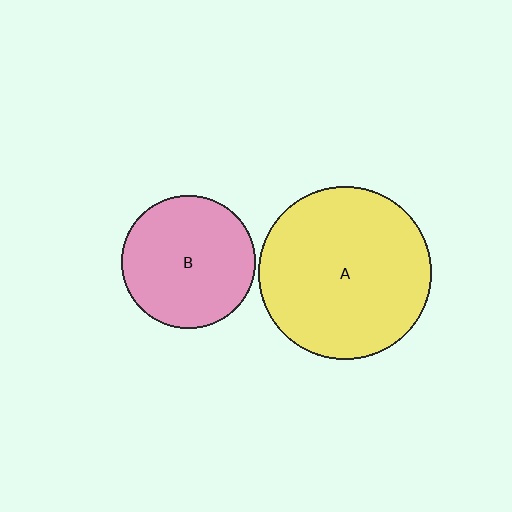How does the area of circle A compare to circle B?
Approximately 1.7 times.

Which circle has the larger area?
Circle A (yellow).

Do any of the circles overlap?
No, none of the circles overlap.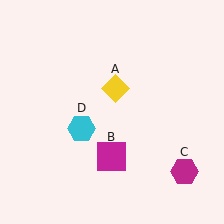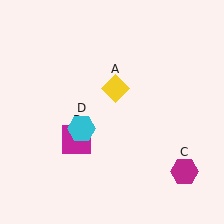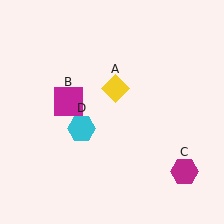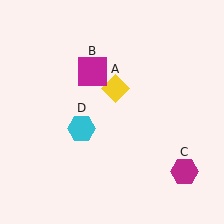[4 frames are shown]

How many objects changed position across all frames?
1 object changed position: magenta square (object B).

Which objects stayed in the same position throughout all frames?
Yellow diamond (object A) and magenta hexagon (object C) and cyan hexagon (object D) remained stationary.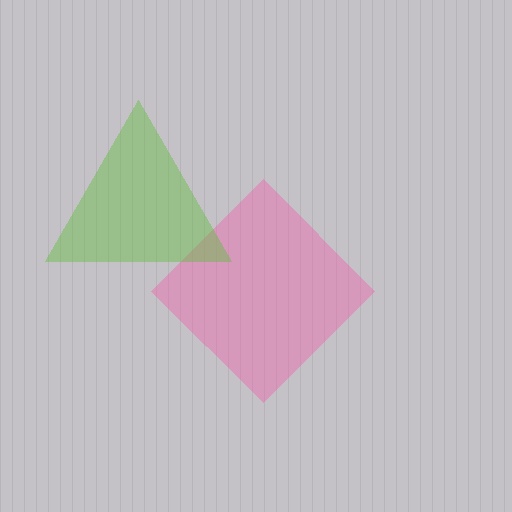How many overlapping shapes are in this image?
There are 2 overlapping shapes in the image.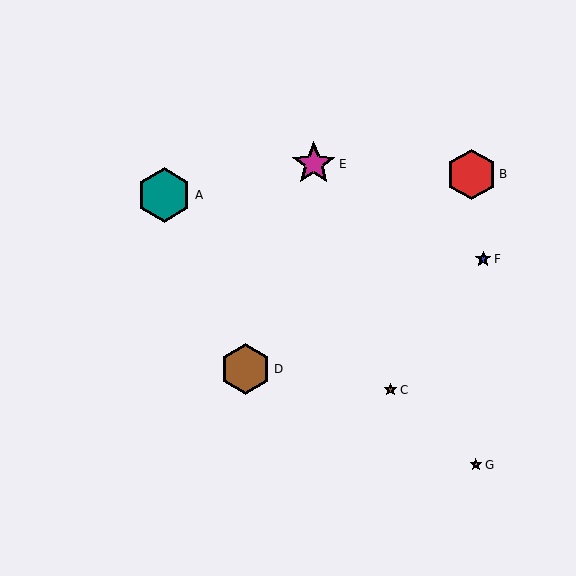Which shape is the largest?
The teal hexagon (labeled A) is the largest.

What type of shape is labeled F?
Shape F is a blue star.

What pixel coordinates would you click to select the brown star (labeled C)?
Click at (391, 390) to select the brown star C.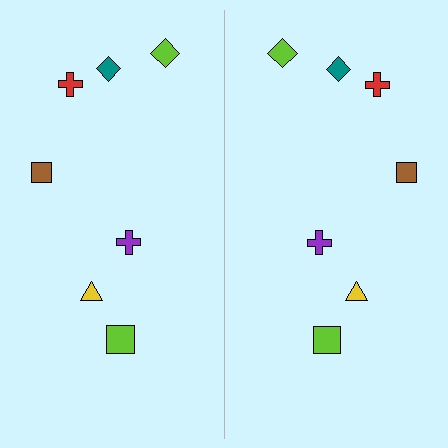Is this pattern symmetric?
Yes, this pattern has bilateral (reflection) symmetry.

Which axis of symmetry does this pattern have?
The pattern has a vertical axis of symmetry running through the center of the image.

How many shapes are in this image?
There are 14 shapes in this image.